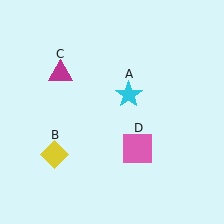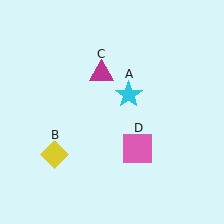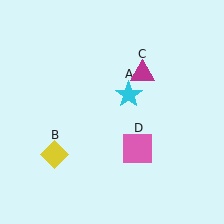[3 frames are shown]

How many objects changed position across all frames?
1 object changed position: magenta triangle (object C).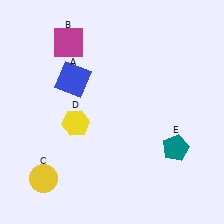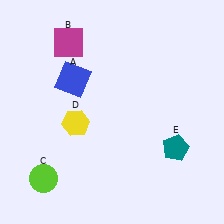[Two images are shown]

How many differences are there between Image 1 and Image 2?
There is 1 difference between the two images.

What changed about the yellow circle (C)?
In Image 1, C is yellow. In Image 2, it changed to lime.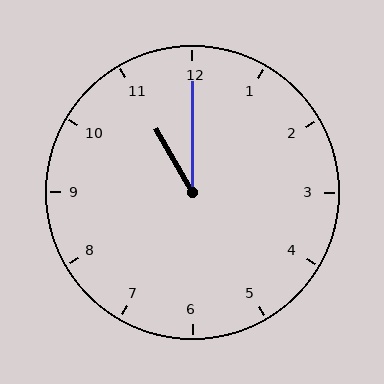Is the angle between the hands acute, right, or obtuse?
It is acute.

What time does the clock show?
11:00.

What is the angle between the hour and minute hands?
Approximately 30 degrees.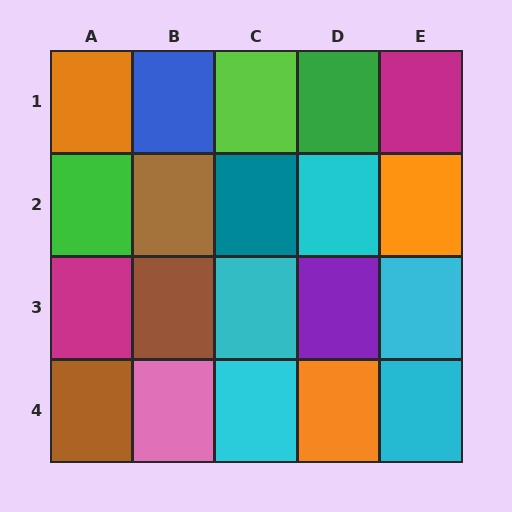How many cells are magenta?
2 cells are magenta.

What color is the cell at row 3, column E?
Cyan.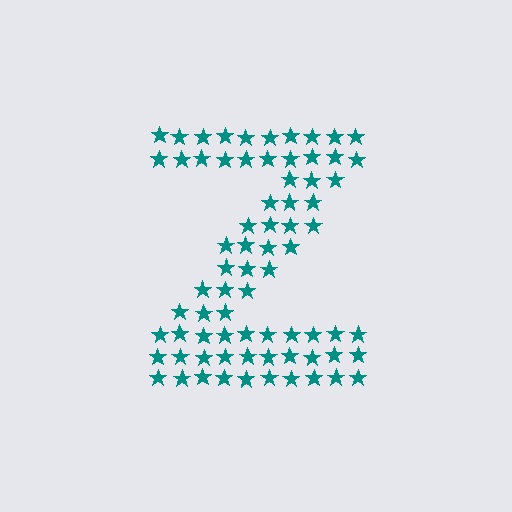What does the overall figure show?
The overall figure shows the letter Z.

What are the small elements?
The small elements are stars.